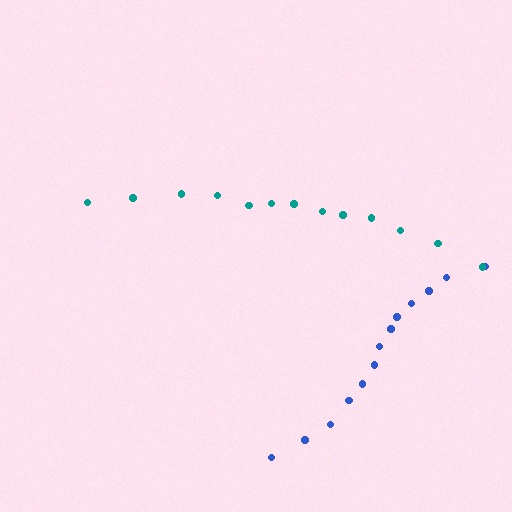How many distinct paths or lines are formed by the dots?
There are 2 distinct paths.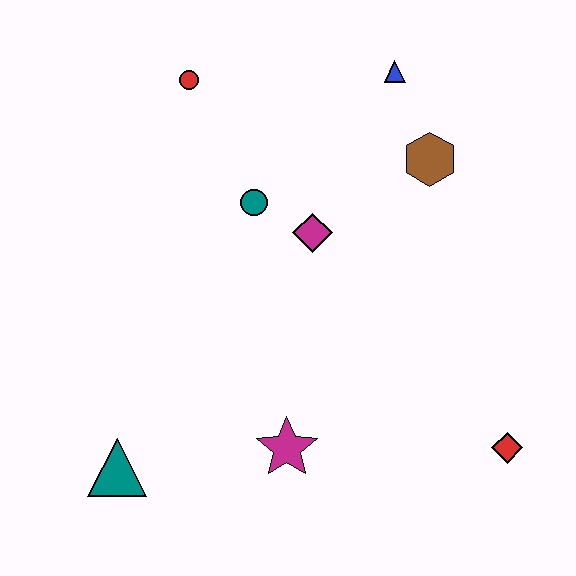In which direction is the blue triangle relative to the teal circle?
The blue triangle is to the right of the teal circle.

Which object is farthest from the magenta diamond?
The teal triangle is farthest from the magenta diamond.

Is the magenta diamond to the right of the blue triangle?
No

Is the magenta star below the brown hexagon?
Yes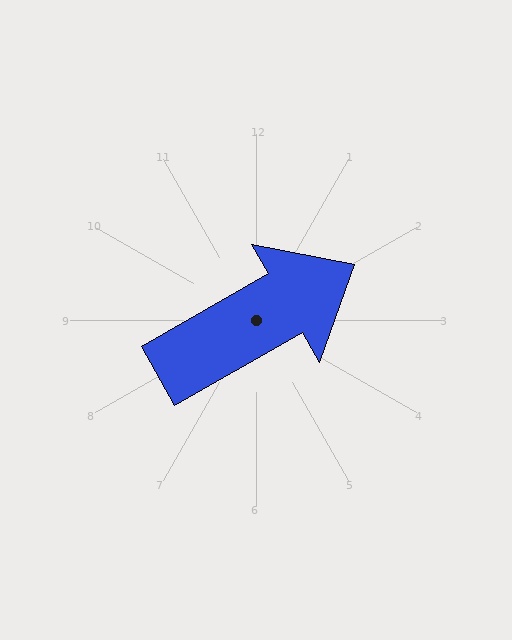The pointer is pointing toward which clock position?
Roughly 2 o'clock.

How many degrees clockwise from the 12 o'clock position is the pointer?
Approximately 60 degrees.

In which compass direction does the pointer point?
Northeast.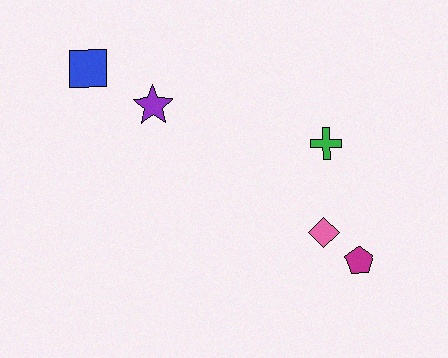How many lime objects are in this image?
There are no lime objects.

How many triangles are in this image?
There are no triangles.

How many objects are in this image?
There are 5 objects.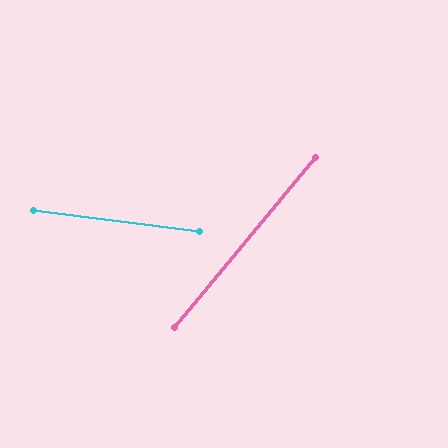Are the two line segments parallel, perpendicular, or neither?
Neither parallel nor perpendicular — they differ by about 57°.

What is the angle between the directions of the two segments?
Approximately 57 degrees.